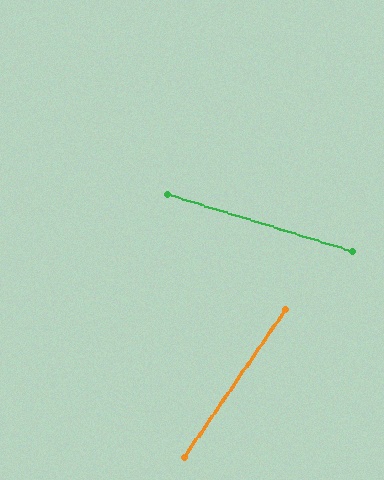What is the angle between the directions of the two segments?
Approximately 73 degrees.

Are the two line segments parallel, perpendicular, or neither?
Neither parallel nor perpendicular — they differ by about 73°.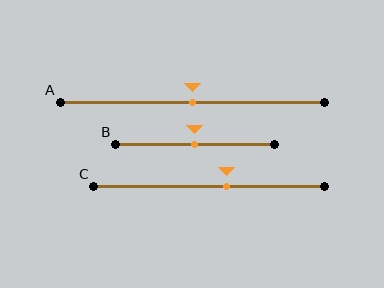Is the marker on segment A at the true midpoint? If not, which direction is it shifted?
Yes, the marker on segment A is at the true midpoint.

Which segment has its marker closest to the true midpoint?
Segment A has its marker closest to the true midpoint.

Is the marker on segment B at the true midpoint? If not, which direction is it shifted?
Yes, the marker on segment B is at the true midpoint.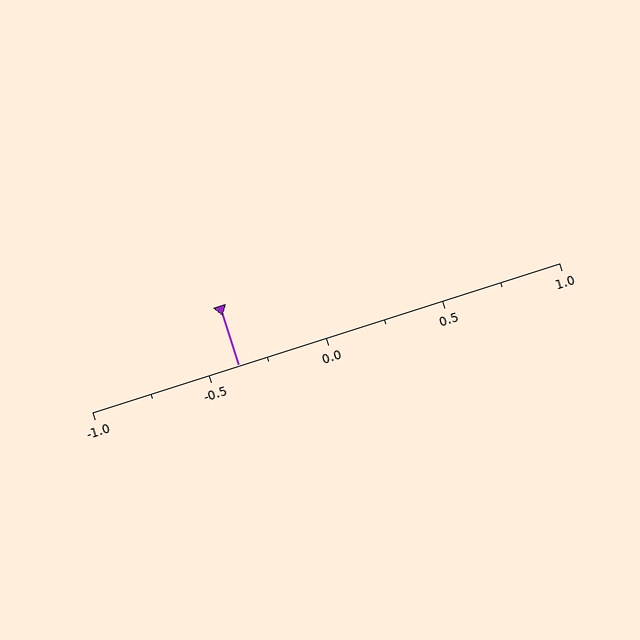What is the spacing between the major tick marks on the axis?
The major ticks are spaced 0.5 apart.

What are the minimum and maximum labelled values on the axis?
The axis runs from -1.0 to 1.0.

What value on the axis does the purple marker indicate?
The marker indicates approximately -0.38.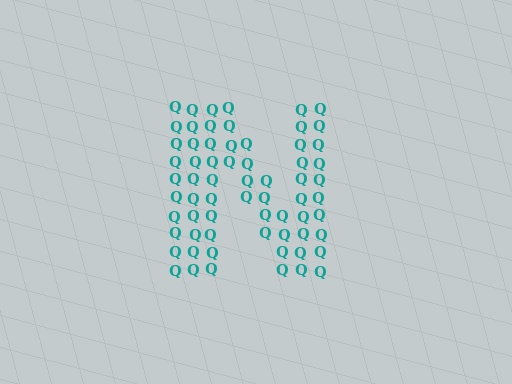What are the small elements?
The small elements are letter Q's.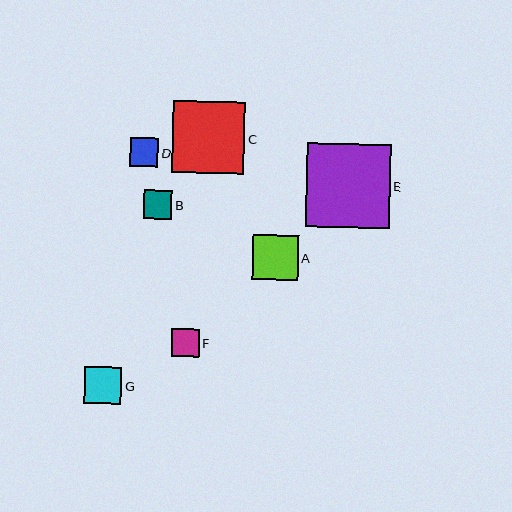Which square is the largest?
Square E is the largest with a size of approximately 84 pixels.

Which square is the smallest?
Square F is the smallest with a size of approximately 28 pixels.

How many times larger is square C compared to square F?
Square C is approximately 2.6 times the size of square F.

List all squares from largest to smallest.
From largest to smallest: E, C, A, G, B, D, F.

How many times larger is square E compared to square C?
Square E is approximately 1.2 times the size of square C.